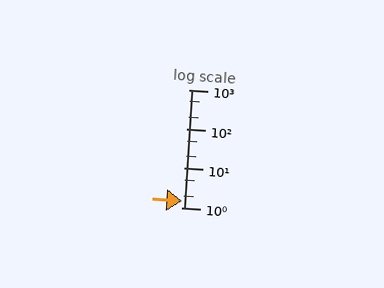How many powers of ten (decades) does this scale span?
The scale spans 3 decades, from 1 to 1000.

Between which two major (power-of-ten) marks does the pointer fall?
The pointer is between 1 and 10.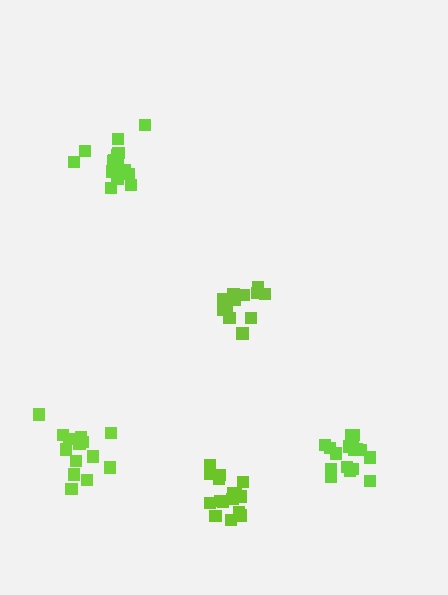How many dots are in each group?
Group 1: 17 dots, Group 2: 19 dots, Group 3: 16 dots, Group 4: 13 dots, Group 5: 14 dots (79 total).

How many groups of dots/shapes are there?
There are 5 groups.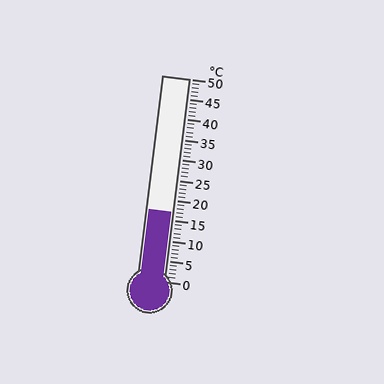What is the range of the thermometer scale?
The thermometer scale ranges from 0°C to 50°C.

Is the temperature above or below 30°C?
The temperature is below 30°C.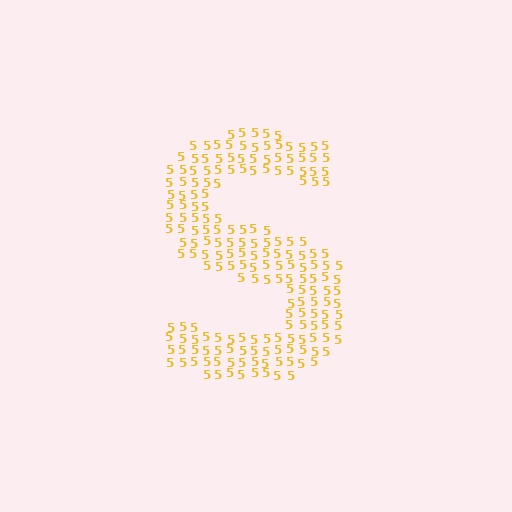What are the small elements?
The small elements are digit 5's.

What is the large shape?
The large shape is the letter S.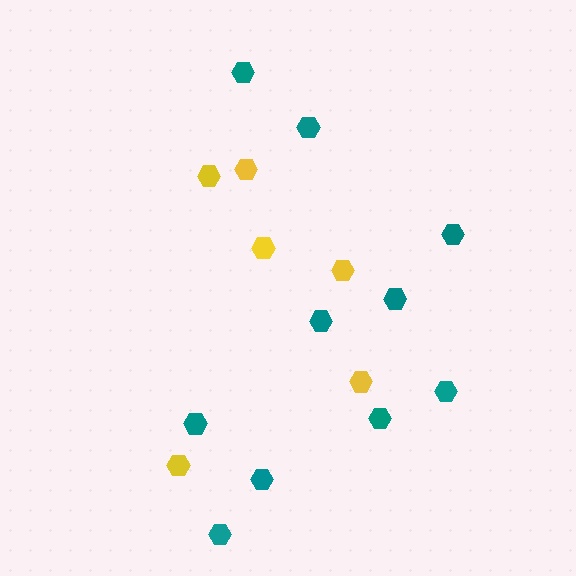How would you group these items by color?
There are 2 groups: one group of teal hexagons (10) and one group of yellow hexagons (6).